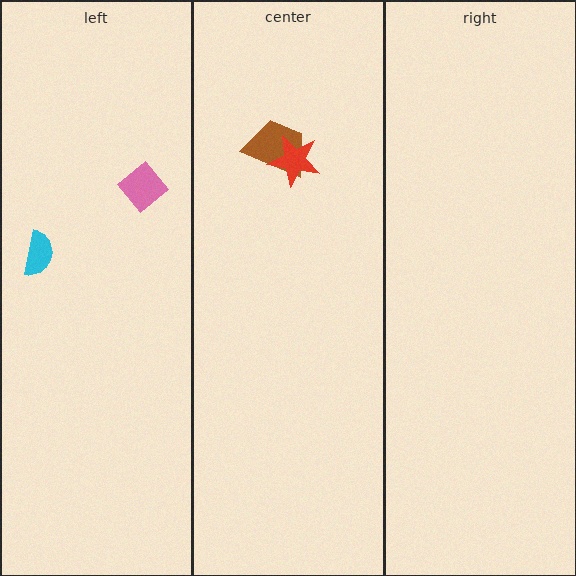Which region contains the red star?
The center region.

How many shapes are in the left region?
2.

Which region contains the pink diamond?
The left region.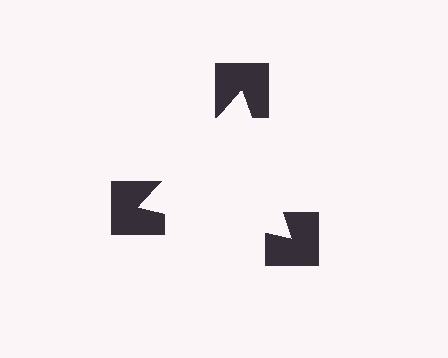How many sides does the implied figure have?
3 sides.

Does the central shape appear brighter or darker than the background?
It typically appears slightly brighter than the background, even though no actual brightness change is drawn.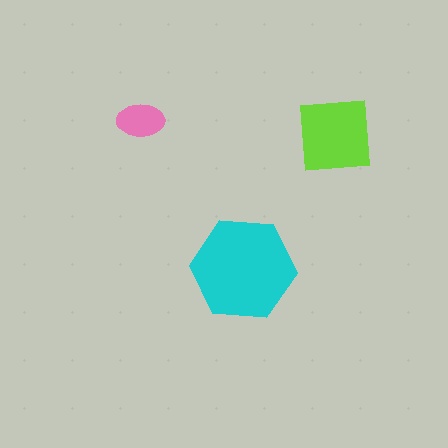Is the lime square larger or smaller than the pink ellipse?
Larger.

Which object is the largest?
The cyan hexagon.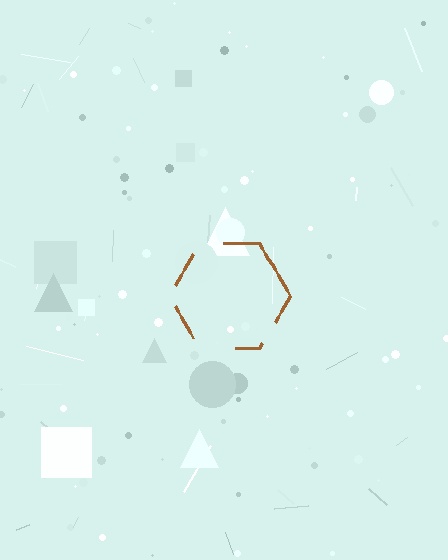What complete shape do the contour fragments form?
The contour fragments form a hexagon.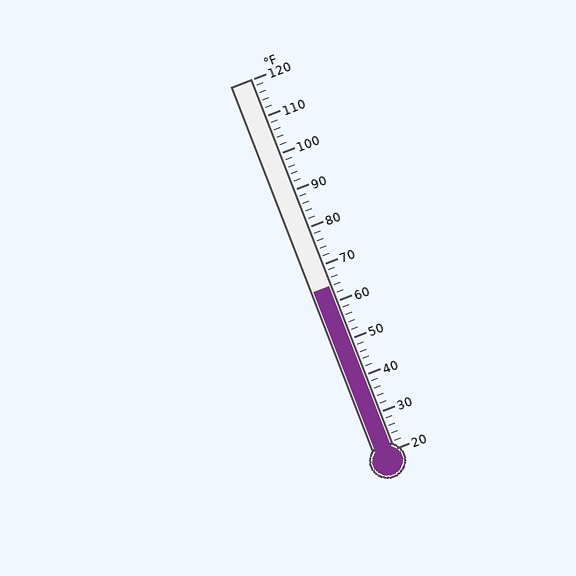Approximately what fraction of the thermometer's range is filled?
The thermometer is filled to approximately 45% of its range.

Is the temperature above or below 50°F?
The temperature is above 50°F.